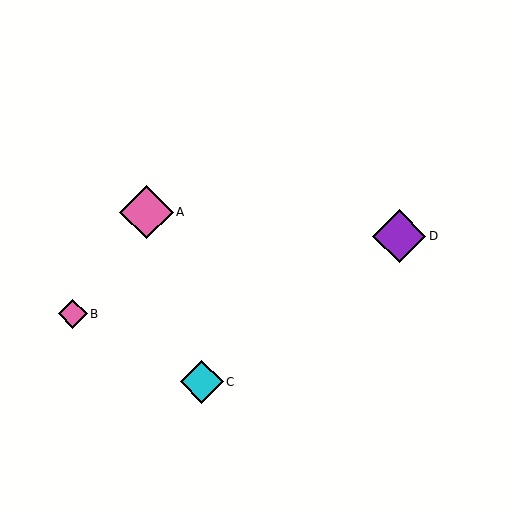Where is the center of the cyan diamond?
The center of the cyan diamond is at (202, 382).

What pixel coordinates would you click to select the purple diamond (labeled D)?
Click at (399, 236) to select the purple diamond D.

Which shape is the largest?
The purple diamond (labeled D) is the largest.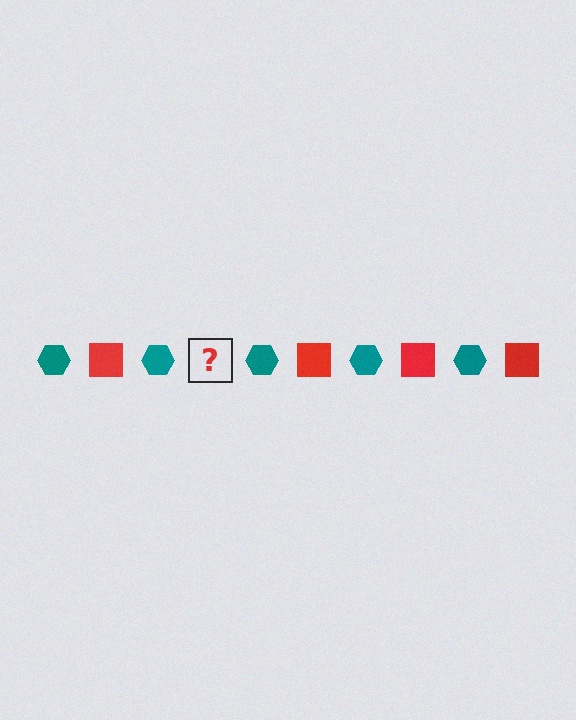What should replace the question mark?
The question mark should be replaced with a red square.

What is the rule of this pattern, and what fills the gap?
The rule is that the pattern alternates between teal hexagon and red square. The gap should be filled with a red square.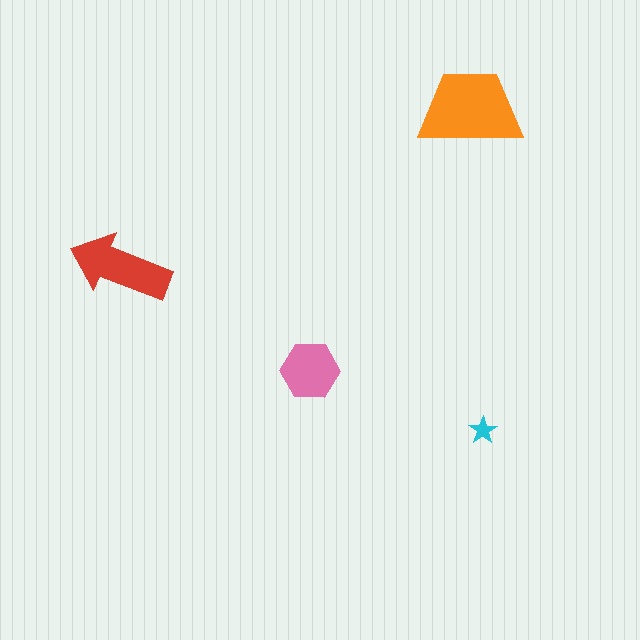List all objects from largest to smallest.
The orange trapezoid, the red arrow, the pink hexagon, the cyan star.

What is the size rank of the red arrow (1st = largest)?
2nd.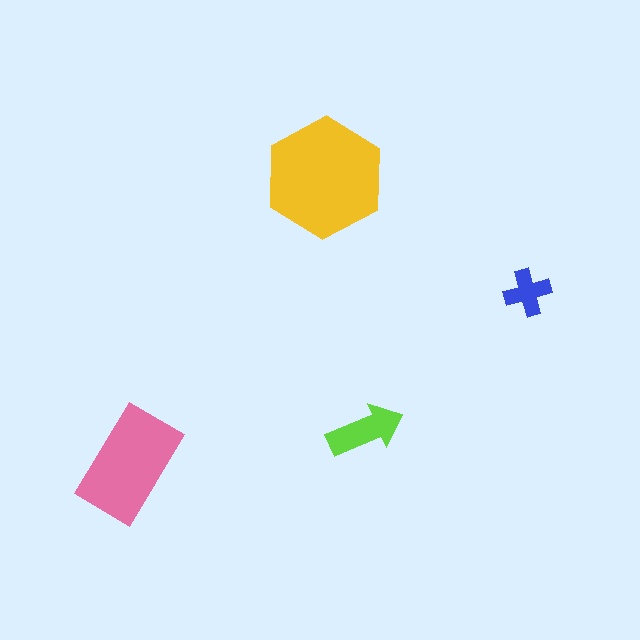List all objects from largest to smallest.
The yellow hexagon, the pink rectangle, the lime arrow, the blue cross.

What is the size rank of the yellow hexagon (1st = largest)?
1st.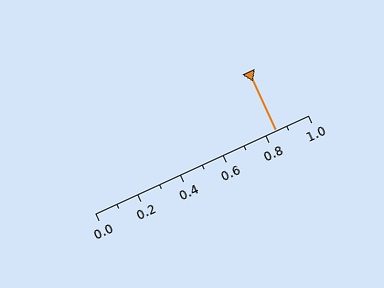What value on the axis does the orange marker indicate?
The marker indicates approximately 0.85.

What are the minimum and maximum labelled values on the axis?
The axis runs from 0.0 to 1.0.